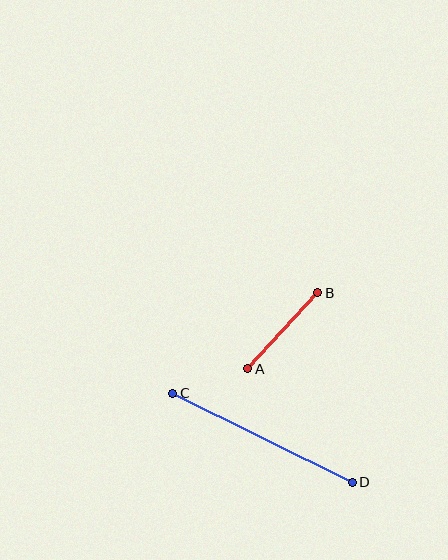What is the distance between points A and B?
The distance is approximately 103 pixels.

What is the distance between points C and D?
The distance is approximately 200 pixels.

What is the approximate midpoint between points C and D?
The midpoint is at approximately (263, 438) pixels.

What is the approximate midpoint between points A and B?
The midpoint is at approximately (283, 331) pixels.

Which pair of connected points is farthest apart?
Points C and D are farthest apart.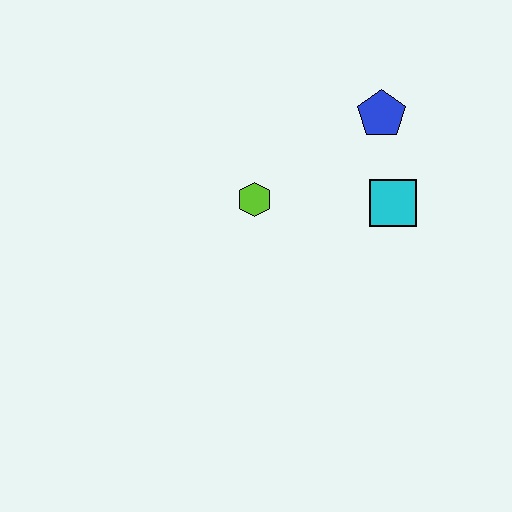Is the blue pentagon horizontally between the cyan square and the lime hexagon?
Yes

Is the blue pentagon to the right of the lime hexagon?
Yes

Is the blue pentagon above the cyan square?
Yes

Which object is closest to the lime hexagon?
The cyan square is closest to the lime hexagon.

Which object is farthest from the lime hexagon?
The blue pentagon is farthest from the lime hexagon.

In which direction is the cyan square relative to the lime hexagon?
The cyan square is to the right of the lime hexagon.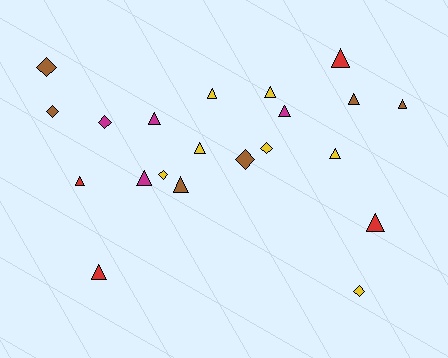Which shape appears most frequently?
Triangle, with 14 objects.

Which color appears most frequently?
Yellow, with 7 objects.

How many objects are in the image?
There are 21 objects.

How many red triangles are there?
There are 4 red triangles.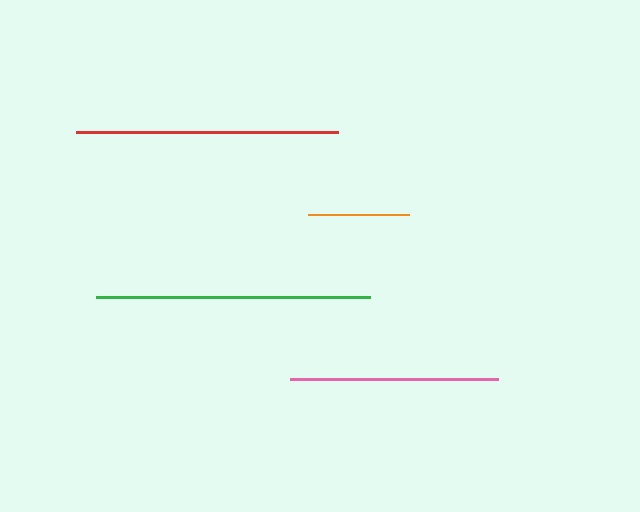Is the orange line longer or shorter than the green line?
The green line is longer than the orange line.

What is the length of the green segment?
The green segment is approximately 274 pixels long.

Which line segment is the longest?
The green line is the longest at approximately 274 pixels.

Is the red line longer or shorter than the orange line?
The red line is longer than the orange line.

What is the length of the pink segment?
The pink segment is approximately 208 pixels long.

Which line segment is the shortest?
The orange line is the shortest at approximately 101 pixels.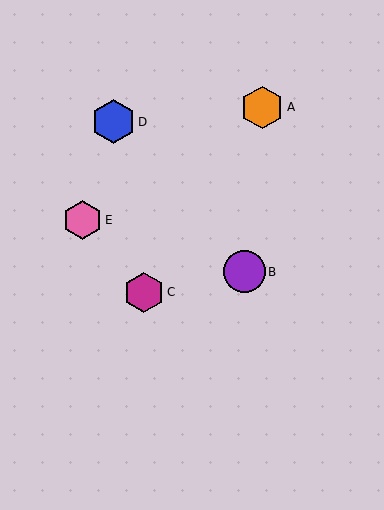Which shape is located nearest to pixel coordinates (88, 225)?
The pink hexagon (labeled E) at (82, 220) is nearest to that location.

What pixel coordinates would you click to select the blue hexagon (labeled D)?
Click at (113, 122) to select the blue hexagon D.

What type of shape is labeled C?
Shape C is a magenta hexagon.